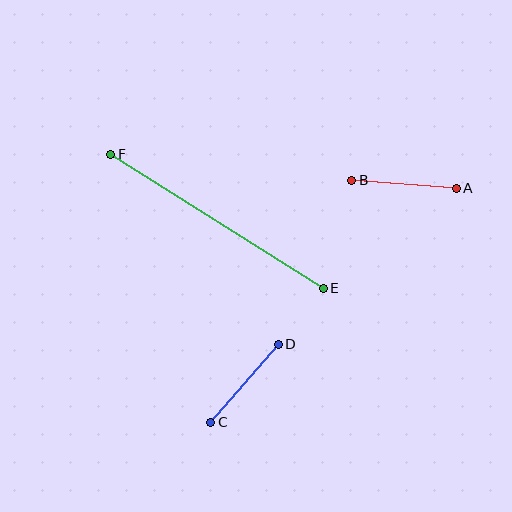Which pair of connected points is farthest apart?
Points E and F are farthest apart.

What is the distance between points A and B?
The distance is approximately 105 pixels.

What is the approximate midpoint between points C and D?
The midpoint is at approximately (245, 383) pixels.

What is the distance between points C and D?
The distance is approximately 103 pixels.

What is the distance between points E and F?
The distance is approximately 251 pixels.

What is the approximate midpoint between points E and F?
The midpoint is at approximately (217, 221) pixels.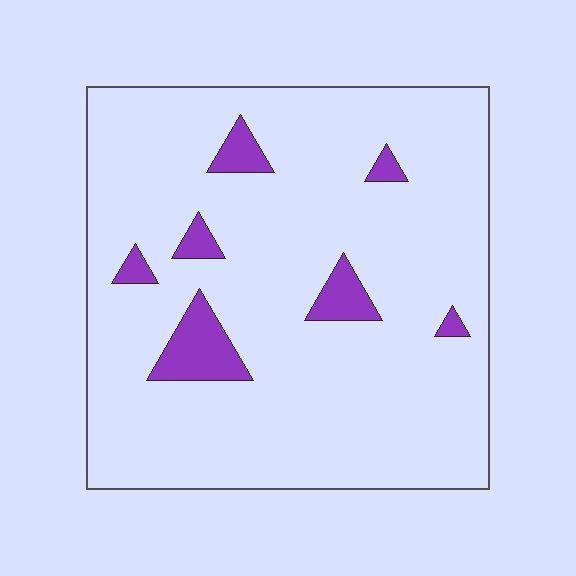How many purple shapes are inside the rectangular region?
7.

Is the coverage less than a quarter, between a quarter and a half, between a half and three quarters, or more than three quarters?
Less than a quarter.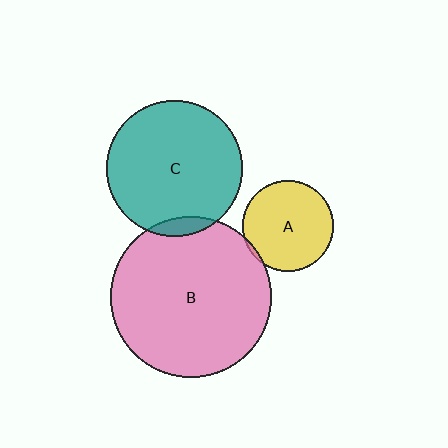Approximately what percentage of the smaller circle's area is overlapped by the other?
Approximately 5%.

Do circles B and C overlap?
Yes.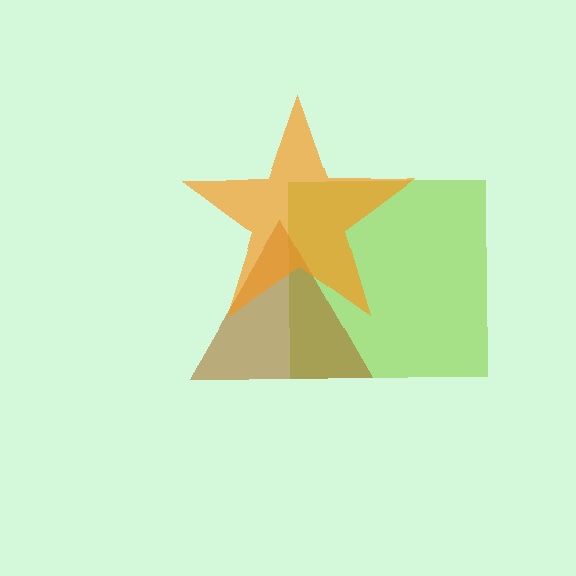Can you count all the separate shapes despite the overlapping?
Yes, there are 3 separate shapes.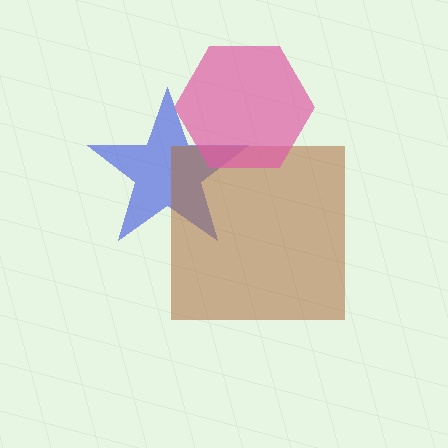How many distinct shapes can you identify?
There are 3 distinct shapes: a blue star, a brown square, a pink hexagon.